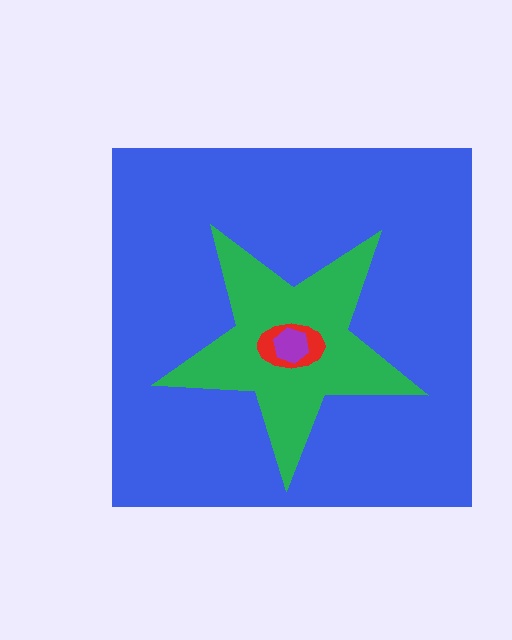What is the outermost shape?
The blue square.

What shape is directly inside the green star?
The red ellipse.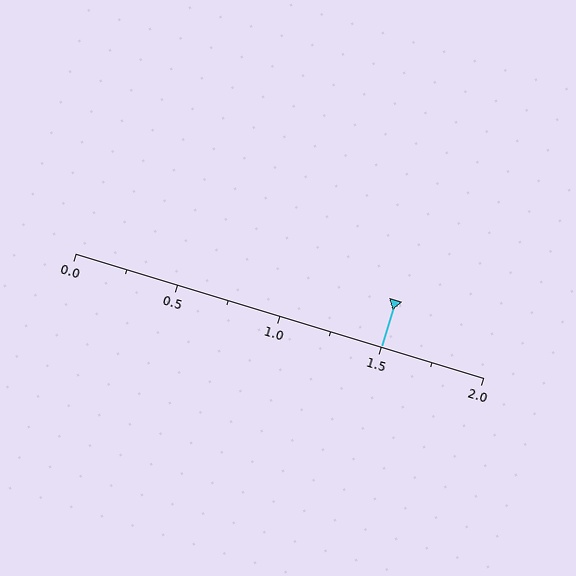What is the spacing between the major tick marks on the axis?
The major ticks are spaced 0.5 apart.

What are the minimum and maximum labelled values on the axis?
The axis runs from 0.0 to 2.0.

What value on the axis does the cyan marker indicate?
The marker indicates approximately 1.5.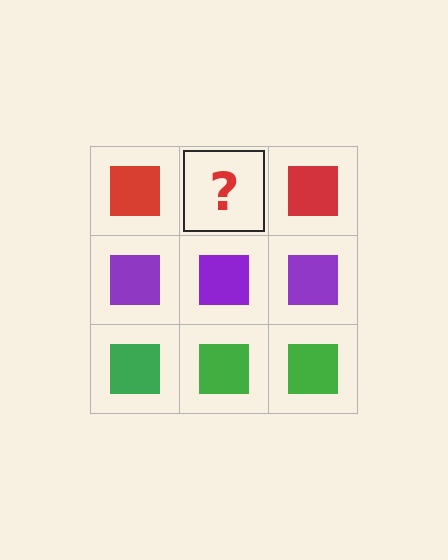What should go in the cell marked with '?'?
The missing cell should contain a red square.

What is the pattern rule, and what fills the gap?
The rule is that each row has a consistent color. The gap should be filled with a red square.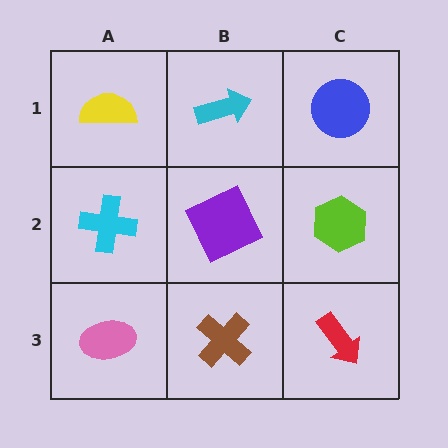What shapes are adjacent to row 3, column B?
A purple square (row 2, column B), a pink ellipse (row 3, column A), a red arrow (row 3, column C).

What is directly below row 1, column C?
A lime hexagon.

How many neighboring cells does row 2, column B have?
4.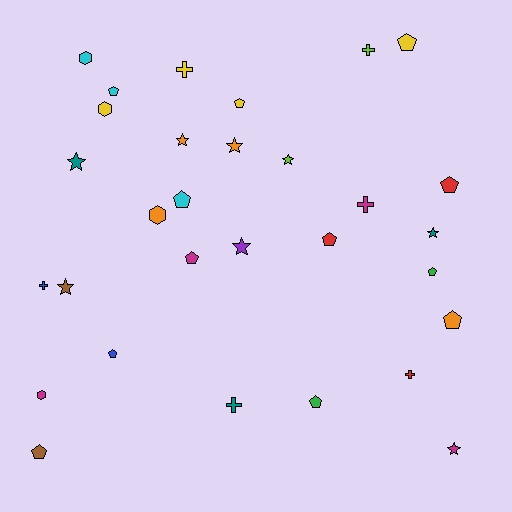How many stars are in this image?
There are 8 stars.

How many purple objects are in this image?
There is 1 purple object.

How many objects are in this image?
There are 30 objects.